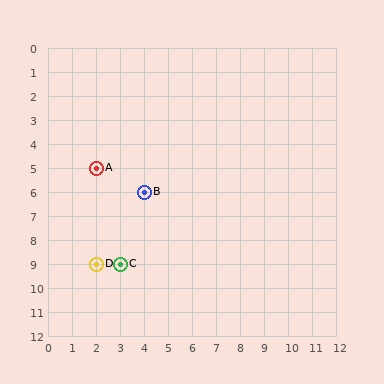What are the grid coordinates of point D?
Point D is at grid coordinates (2, 9).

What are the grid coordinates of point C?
Point C is at grid coordinates (3, 9).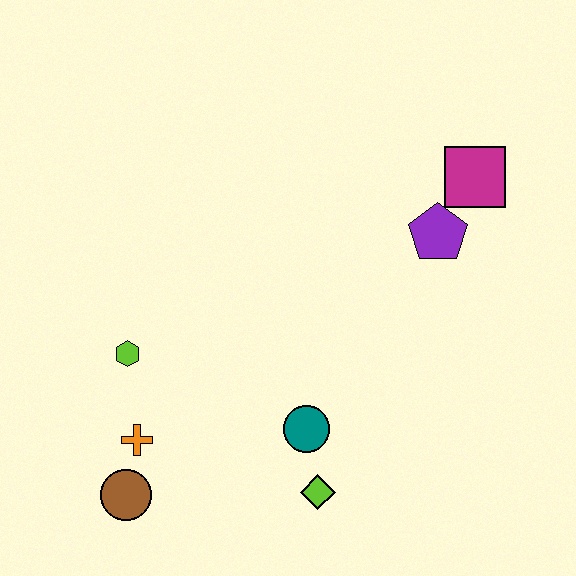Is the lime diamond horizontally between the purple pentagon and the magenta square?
No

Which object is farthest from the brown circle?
The magenta square is farthest from the brown circle.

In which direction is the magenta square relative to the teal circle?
The magenta square is above the teal circle.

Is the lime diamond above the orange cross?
No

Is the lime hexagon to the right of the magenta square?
No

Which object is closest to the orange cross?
The brown circle is closest to the orange cross.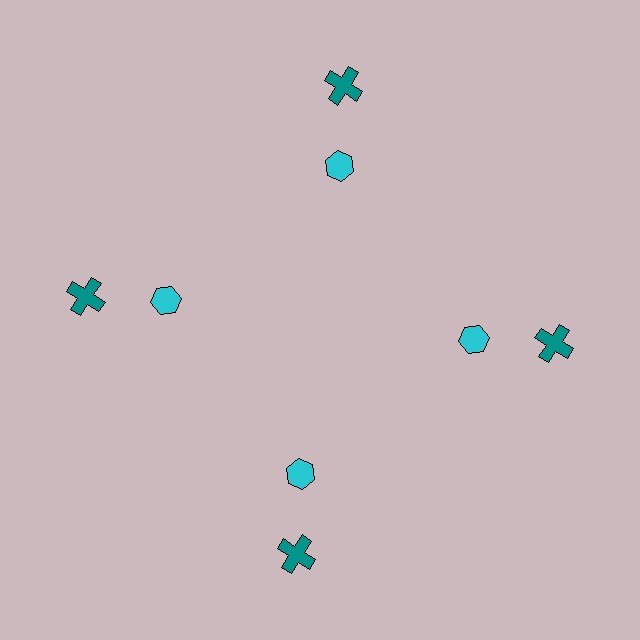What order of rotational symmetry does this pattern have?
This pattern has 4-fold rotational symmetry.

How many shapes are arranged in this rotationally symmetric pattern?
There are 8 shapes, arranged in 4 groups of 2.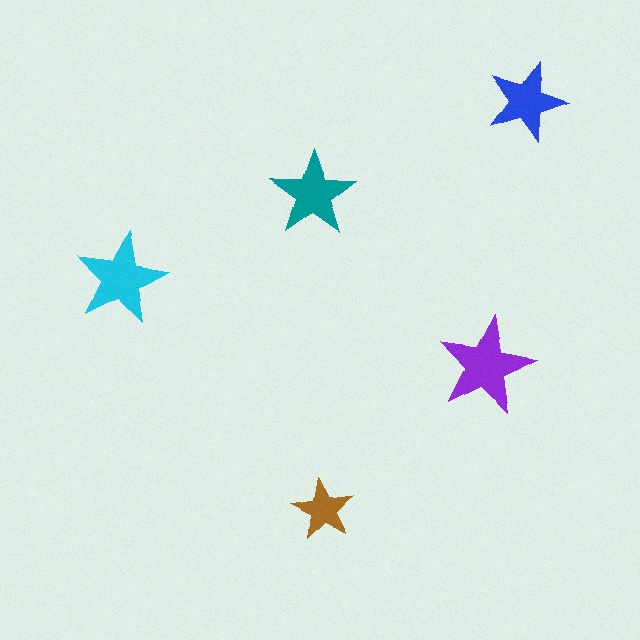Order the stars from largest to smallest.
the purple one, the cyan one, the teal one, the blue one, the brown one.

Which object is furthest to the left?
The cyan star is leftmost.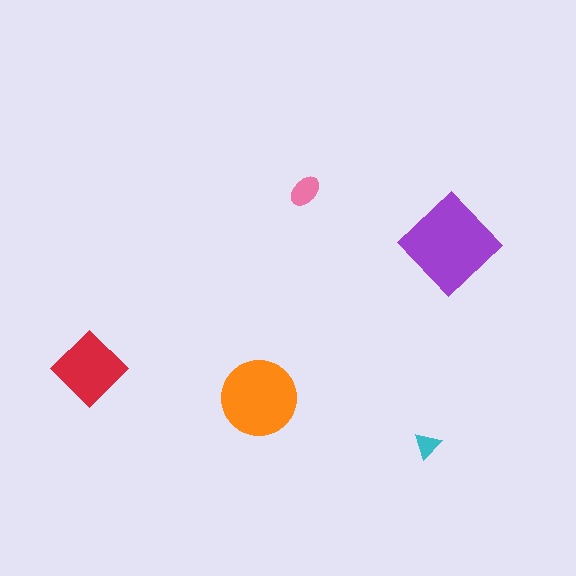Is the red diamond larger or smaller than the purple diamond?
Smaller.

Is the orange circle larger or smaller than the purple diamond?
Smaller.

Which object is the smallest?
The cyan triangle.